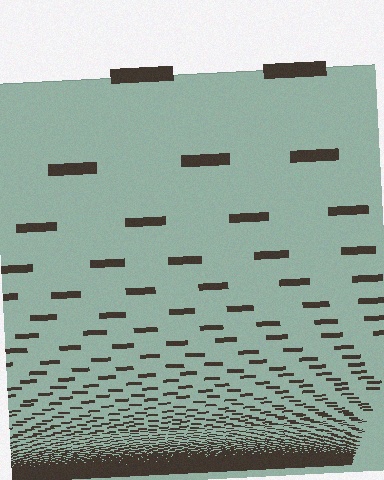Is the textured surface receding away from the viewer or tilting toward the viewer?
The surface appears to tilt toward the viewer. Texture elements get larger and sparser toward the top.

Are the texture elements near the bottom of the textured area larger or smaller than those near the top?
Smaller. The gradient is inverted — elements near the bottom are smaller and denser.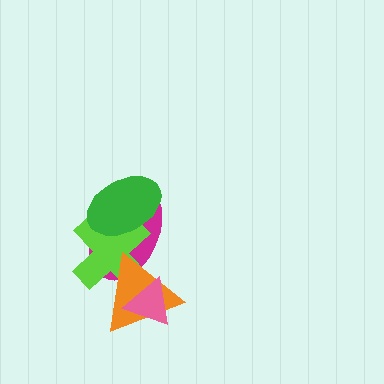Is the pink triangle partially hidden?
No, no other shape covers it.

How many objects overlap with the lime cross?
3 objects overlap with the lime cross.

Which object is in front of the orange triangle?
The pink triangle is in front of the orange triangle.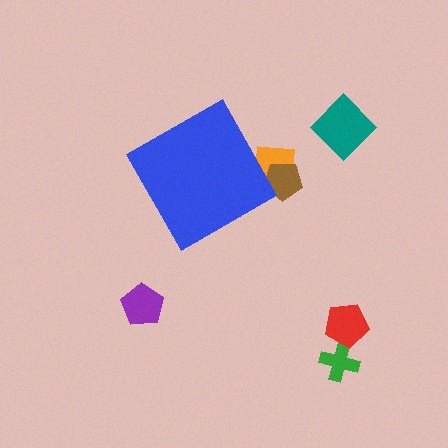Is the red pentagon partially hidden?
No, the red pentagon is fully visible.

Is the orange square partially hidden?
Yes, the orange square is partially hidden behind the blue diamond.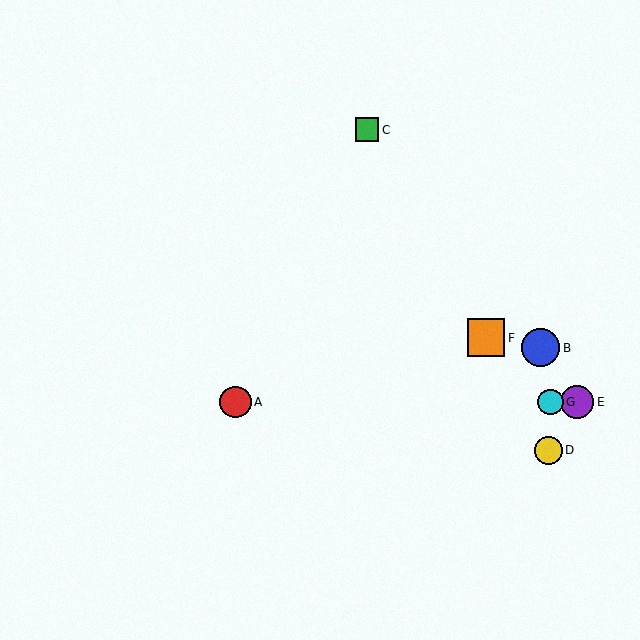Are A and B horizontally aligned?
No, A is at y≈402 and B is at y≈348.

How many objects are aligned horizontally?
3 objects (A, E, G) are aligned horizontally.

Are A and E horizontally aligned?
Yes, both are at y≈402.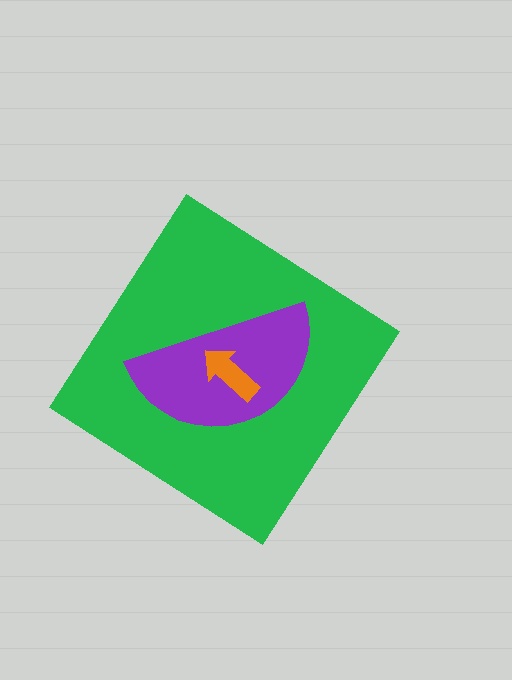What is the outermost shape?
The green diamond.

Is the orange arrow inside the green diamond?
Yes.